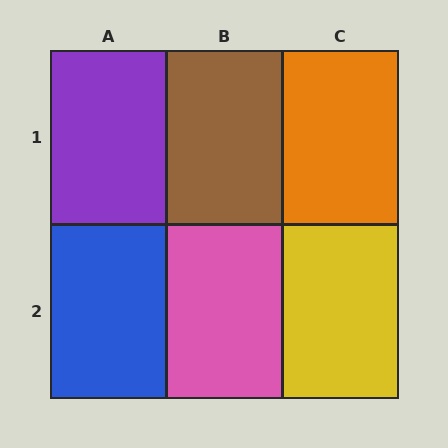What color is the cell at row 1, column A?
Purple.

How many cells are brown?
1 cell is brown.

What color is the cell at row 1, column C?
Orange.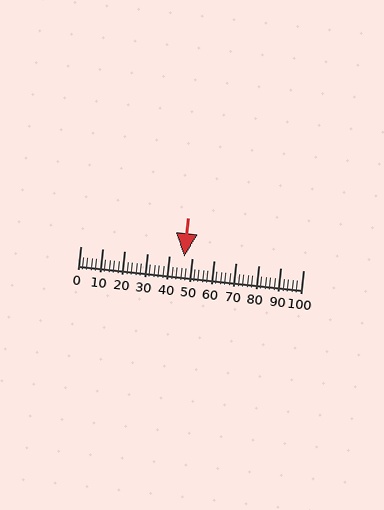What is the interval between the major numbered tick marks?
The major tick marks are spaced 10 units apart.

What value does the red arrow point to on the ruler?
The red arrow points to approximately 47.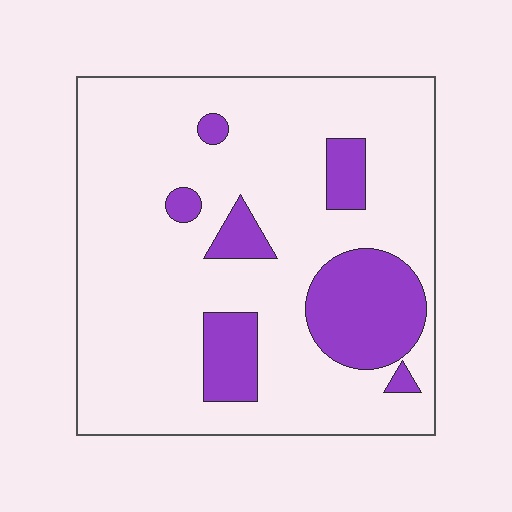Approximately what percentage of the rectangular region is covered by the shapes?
Approximately 20%.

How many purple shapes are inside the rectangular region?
7.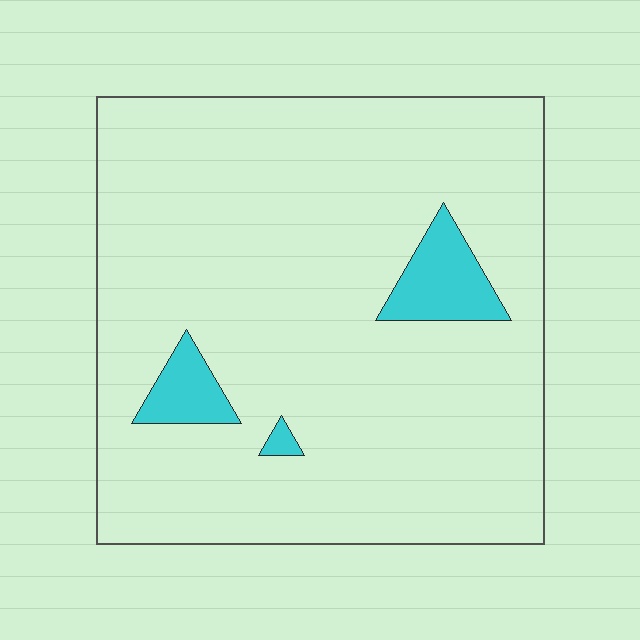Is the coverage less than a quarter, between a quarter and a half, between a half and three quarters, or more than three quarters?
Less than a quarter.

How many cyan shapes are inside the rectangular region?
3.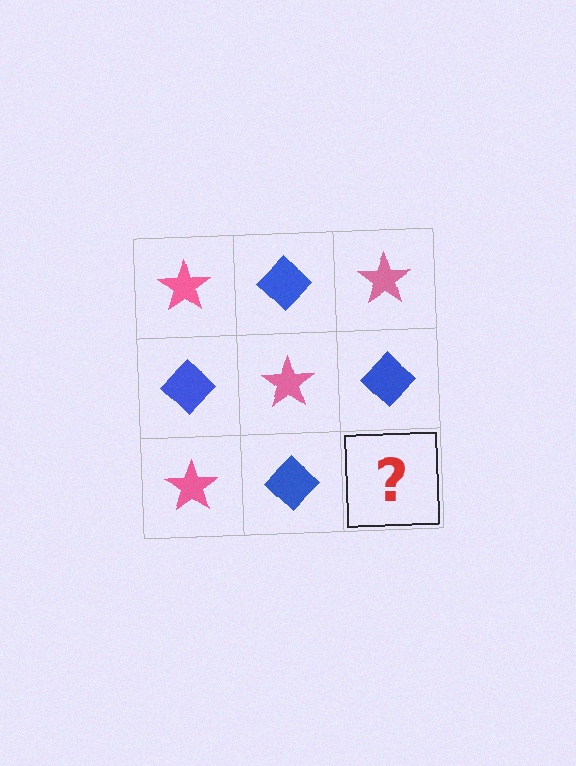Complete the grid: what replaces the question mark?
The question mark should be replaced with a pink star.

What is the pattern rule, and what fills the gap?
The rule is that it alternates pink star and blue diamond in a checkerboard pattern. The gap should be filled with a pink star.